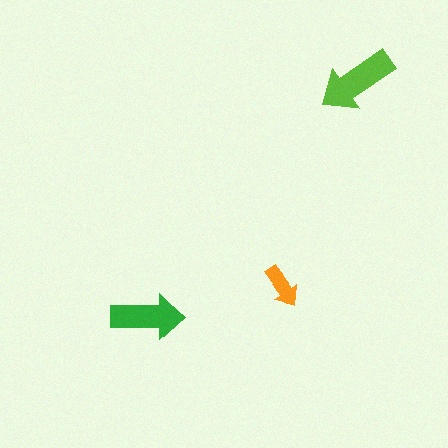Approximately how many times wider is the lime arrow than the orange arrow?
About 2 times wider.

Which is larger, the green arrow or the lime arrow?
The lime one.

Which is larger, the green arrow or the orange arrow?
The green one.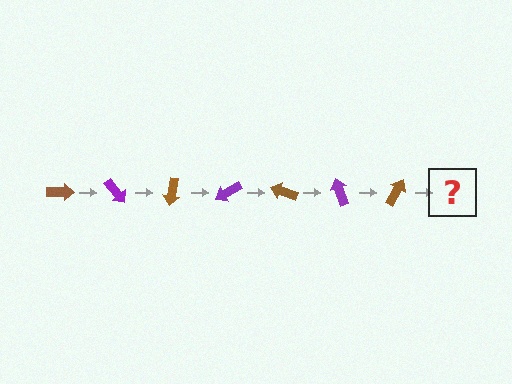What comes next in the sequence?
The next element should be a purple arrow, rotated 350 degrees from the start.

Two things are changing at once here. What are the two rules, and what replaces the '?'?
The two rules are that it rotates 50 degrees each step and the color cycles through brown and purple. The '?' should be a purple arrow, rotated 350 degrees from the start.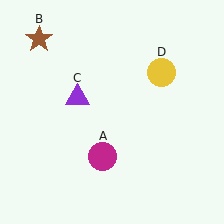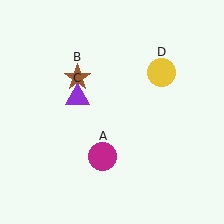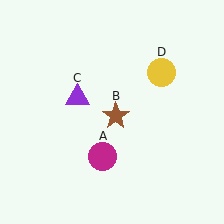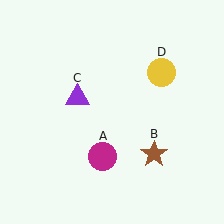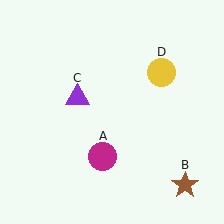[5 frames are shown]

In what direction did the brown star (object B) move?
The brown star (object B) moved down and to the right.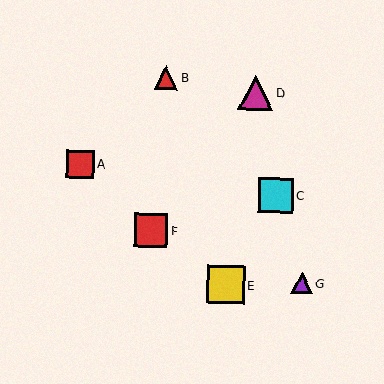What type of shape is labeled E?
Shape E is a yellow square.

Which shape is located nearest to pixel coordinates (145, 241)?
The red square (labeled F) at (151, 231) is nearest to that location.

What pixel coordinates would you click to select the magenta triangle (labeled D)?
Click at (256, 92) to select the magenta triangle D.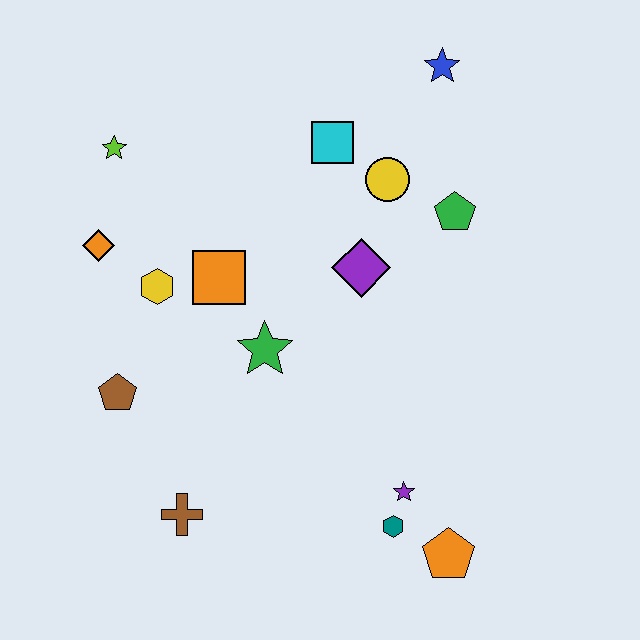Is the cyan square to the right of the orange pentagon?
No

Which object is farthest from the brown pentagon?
The blue star is farthest from the brown pentagon.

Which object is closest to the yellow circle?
The cyan square is closest to the yellow circle.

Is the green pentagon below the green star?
No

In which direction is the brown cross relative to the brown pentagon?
The brown cross is below the brown pentagon.